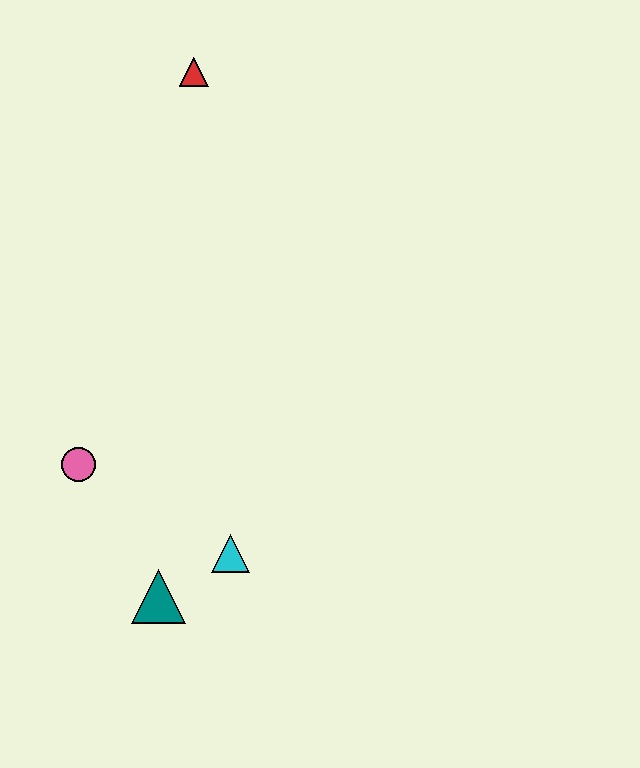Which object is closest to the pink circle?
The teal triangle is closest to the pink circle.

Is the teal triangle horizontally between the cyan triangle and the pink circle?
Yes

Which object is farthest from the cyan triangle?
The red triangle is farthest from the cyan triangle.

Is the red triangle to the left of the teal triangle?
No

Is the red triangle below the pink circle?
No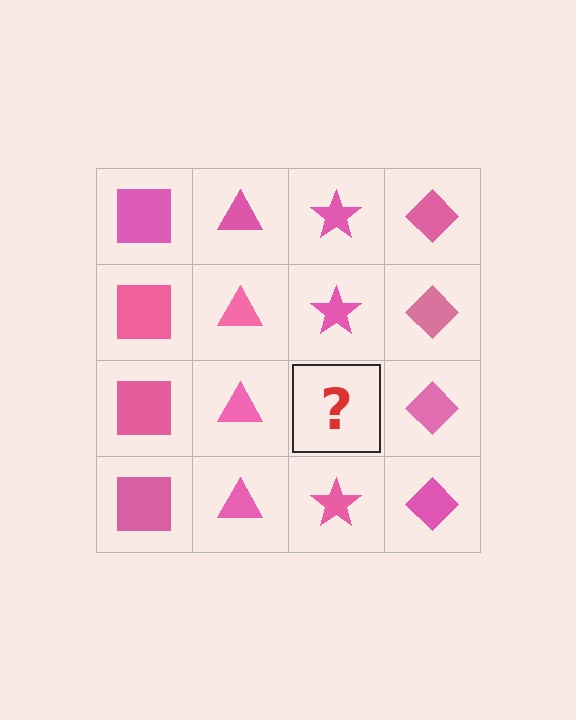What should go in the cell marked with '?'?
The missing cell should contain a pink star.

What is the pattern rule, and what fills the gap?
The rule is that each column has a consistent shape. The gap should be filled with a pink star.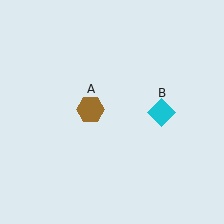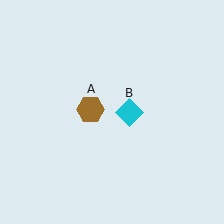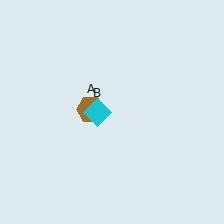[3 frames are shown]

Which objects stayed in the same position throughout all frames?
Brown hexagon (object A) remained stationary.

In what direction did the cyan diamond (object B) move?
The cyan diamond (object B) moved left.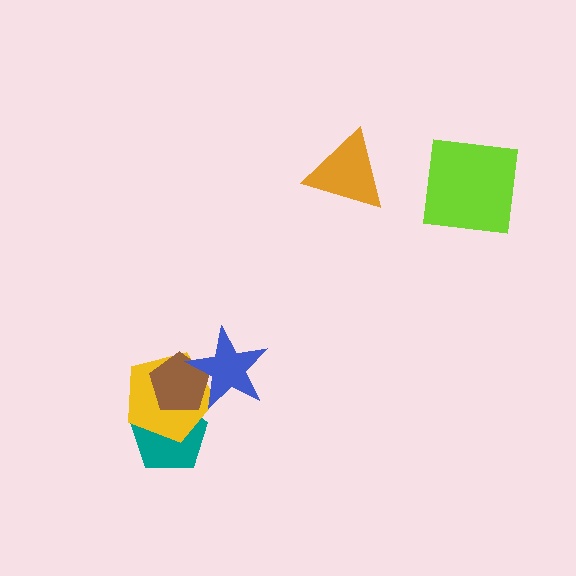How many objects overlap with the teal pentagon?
2 objects overlap with the teal pentagon.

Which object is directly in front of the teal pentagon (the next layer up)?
The yellow pentagon is directly in front of the teal pentagon.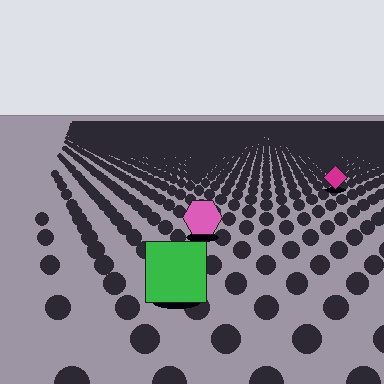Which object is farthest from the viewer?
The magenta diamond is farthest from the viewer. It appears smaller and the ground texture around it is denser.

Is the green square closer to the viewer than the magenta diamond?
Yes. The green square is closer — you can tell from the texture gradient: the ground texture is coarser near it.